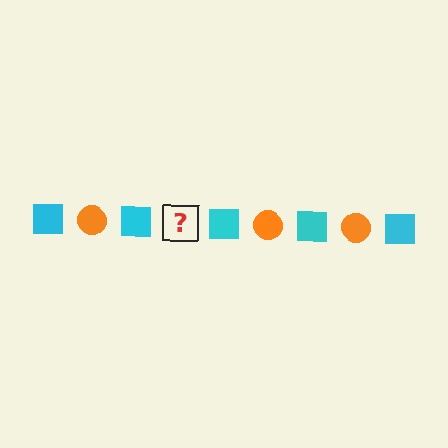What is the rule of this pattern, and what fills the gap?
The rule is that the pattern alternates between cyan square and orange circle. The gap should be filled with an orange circle.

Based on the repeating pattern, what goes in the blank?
The blank should be an orange circle.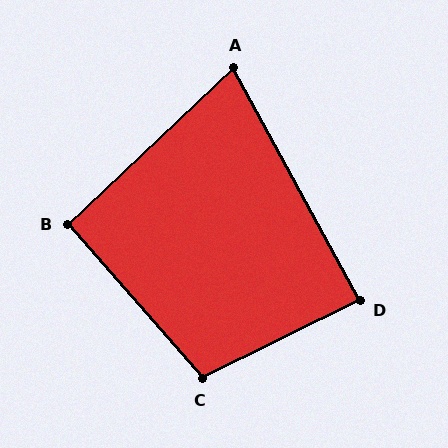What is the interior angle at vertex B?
Approximately 92 degrees (approximately right).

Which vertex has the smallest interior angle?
A, at approximately 75 degrees.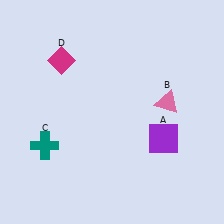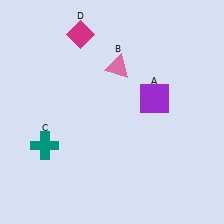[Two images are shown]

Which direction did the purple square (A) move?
The purple square (A) moved up.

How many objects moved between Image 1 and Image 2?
3 objects moved between the two images.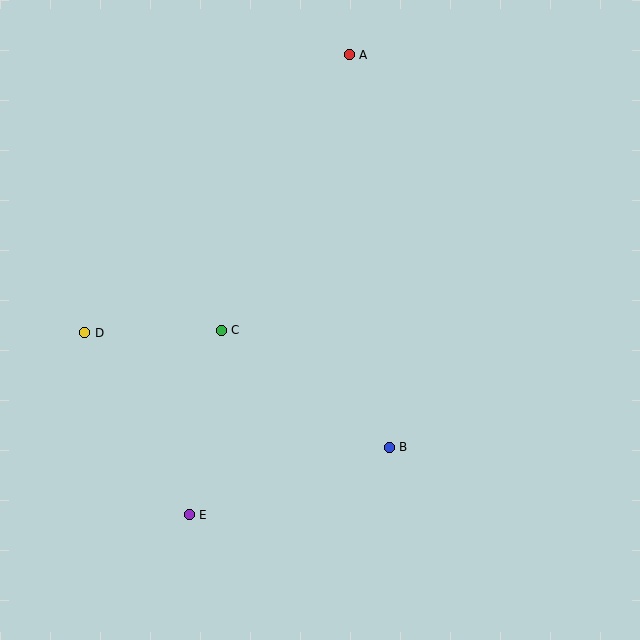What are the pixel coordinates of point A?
Point A is at (349, 55).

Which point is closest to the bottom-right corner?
Point B is closest to the bottom-right corner.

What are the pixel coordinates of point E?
Point E is at (189, 515).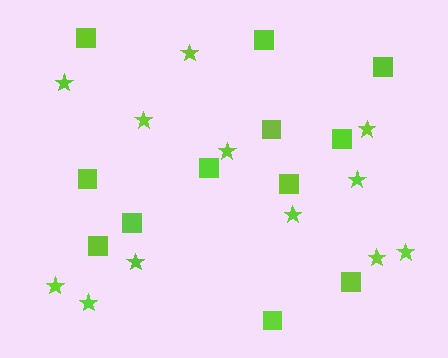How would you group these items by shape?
There are 2 groups: one group of squares (12) and one group of stars (12).